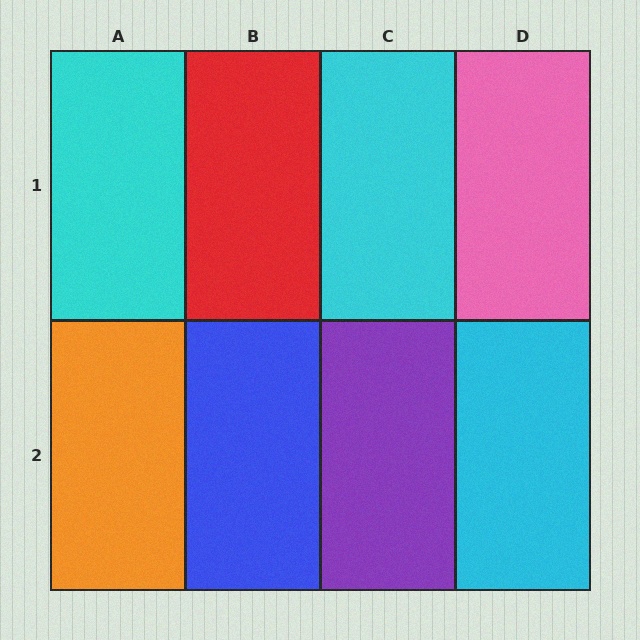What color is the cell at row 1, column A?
Cyan.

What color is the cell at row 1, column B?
Red.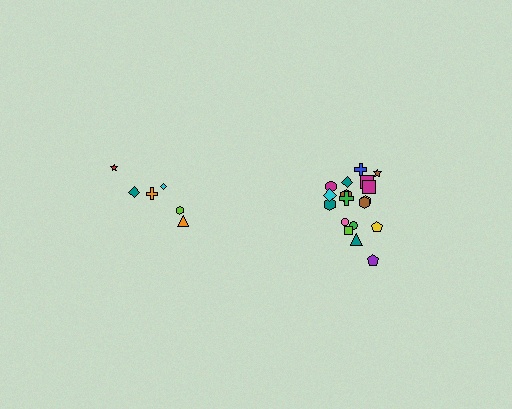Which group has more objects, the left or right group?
The right group.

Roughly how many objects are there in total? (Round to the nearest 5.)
Roughly 25 objects in total.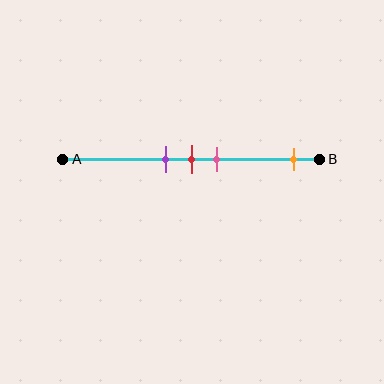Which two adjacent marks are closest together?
The purple and red marks are the closest adjacent pair.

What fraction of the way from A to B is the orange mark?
The orange mark is approximately 90% (0.9) of the way from A to B.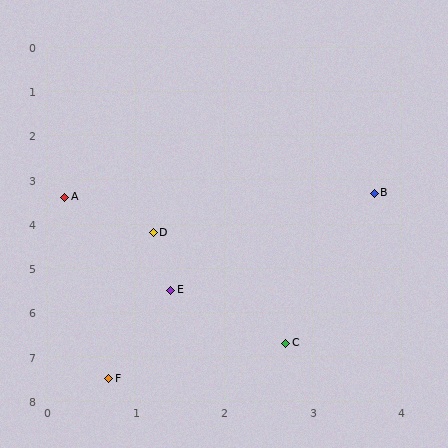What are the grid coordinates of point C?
Point C is at approximately (2.7, 6.7).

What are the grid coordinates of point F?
Point F is at approximately (0.7, 7.5).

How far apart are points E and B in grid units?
Points E and B are about 3.2 grid units apart.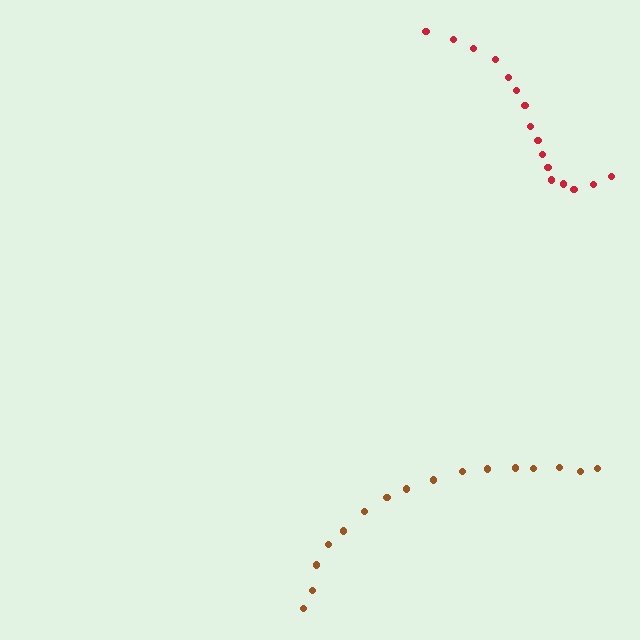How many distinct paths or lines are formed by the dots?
There are 2 distinct paths.